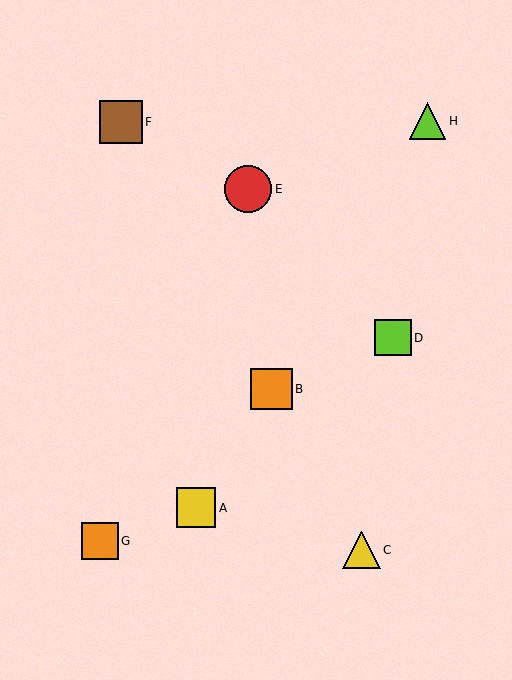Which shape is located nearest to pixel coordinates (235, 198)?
The red circle (labeled E) at (248, 189) is nearest to that location.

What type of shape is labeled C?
Shape C is a yellow triangle.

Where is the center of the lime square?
The center of the lime square is at (393, 338).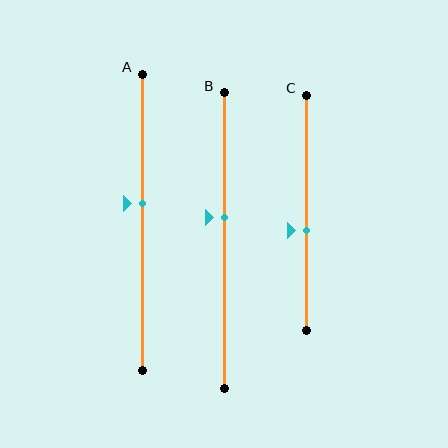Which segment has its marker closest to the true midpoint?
Segment A has its marker closest to the true midpoint.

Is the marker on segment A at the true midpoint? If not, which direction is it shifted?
No, the marker on segment A is shifted upward by about 6% of the segment length.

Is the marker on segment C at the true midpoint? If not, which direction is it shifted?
No, the marker on segment C is shifted downward by about 8% of the segment length.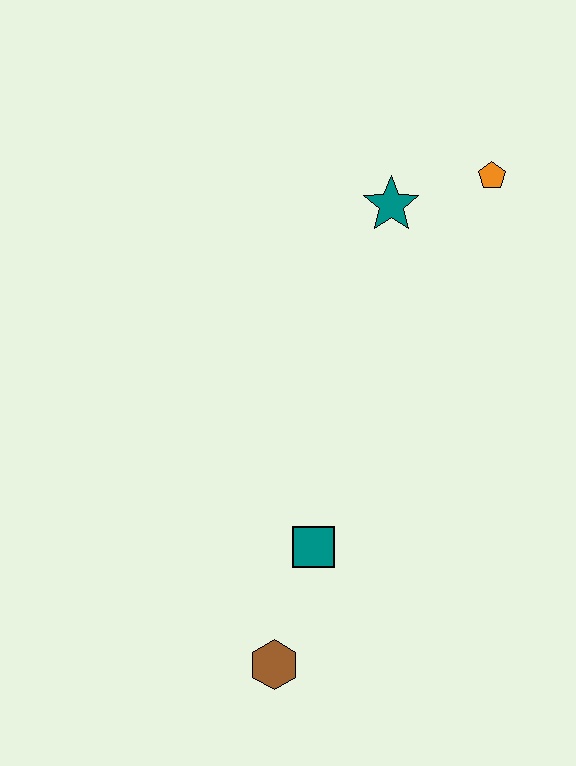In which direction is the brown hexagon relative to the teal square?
The brown hexagon is below the teal square.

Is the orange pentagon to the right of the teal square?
Yes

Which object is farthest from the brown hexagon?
The orange pentagon is farthest from the brown hexagon.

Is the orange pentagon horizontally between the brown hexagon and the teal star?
No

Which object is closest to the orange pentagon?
The teal star is closest to the orange pentagon.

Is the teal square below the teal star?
Yes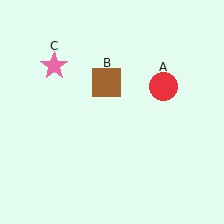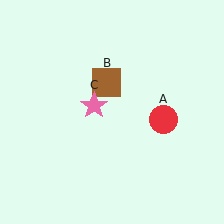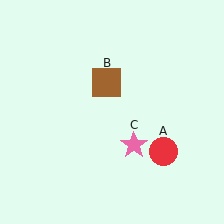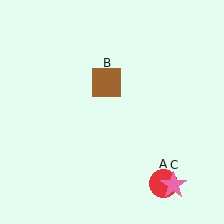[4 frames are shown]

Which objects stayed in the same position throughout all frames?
Brown square (object B) remained stationary.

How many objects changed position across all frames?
2 objects changed position: red circle (object A), pink star (object C).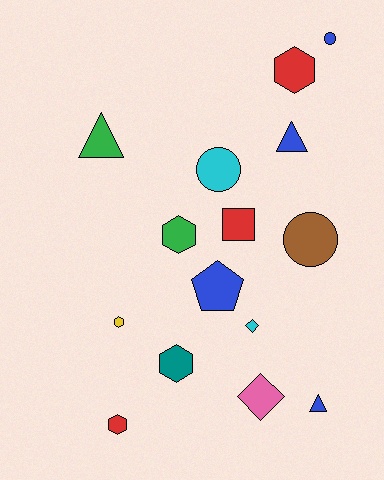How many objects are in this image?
There are 15 objects.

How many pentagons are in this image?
There is 1 pentagon.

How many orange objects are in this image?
There are no orange objects.